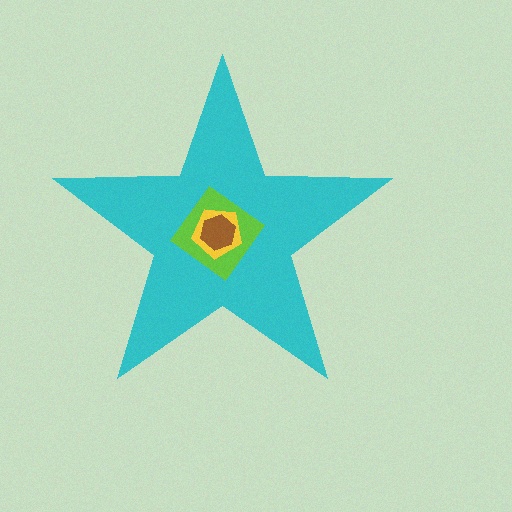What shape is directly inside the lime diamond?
The yellow pentagon.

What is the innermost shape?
The brown hexagon.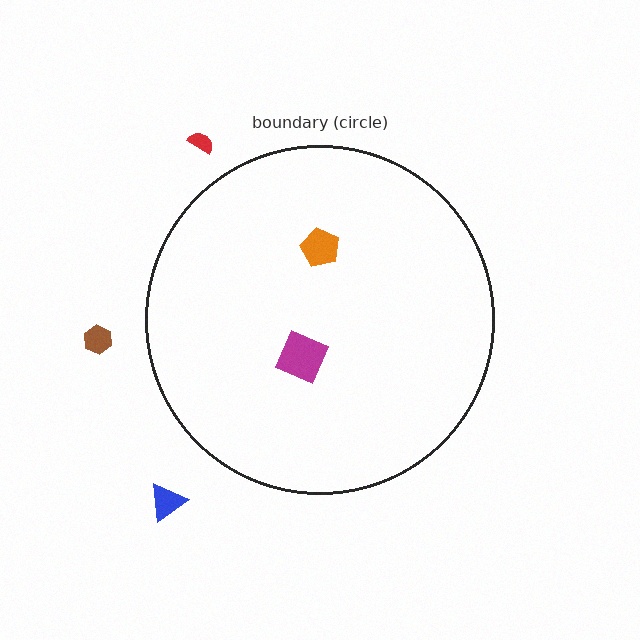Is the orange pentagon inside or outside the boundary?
Inside.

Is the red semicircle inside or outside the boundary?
Outside.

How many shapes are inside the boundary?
2 inside, 3 outside.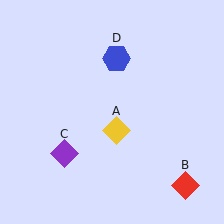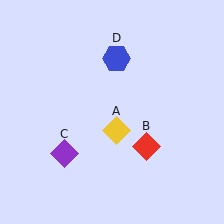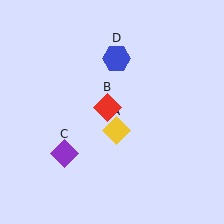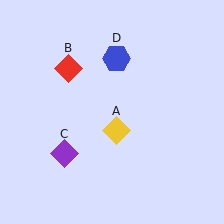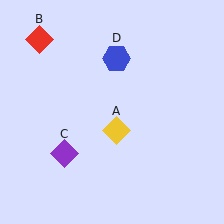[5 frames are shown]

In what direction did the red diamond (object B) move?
The red diamond (object B) moved up and to the left.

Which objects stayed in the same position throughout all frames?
Yellow diamond (object A) and purple diamond (object C) and blue hexagon (object D) remained stationary.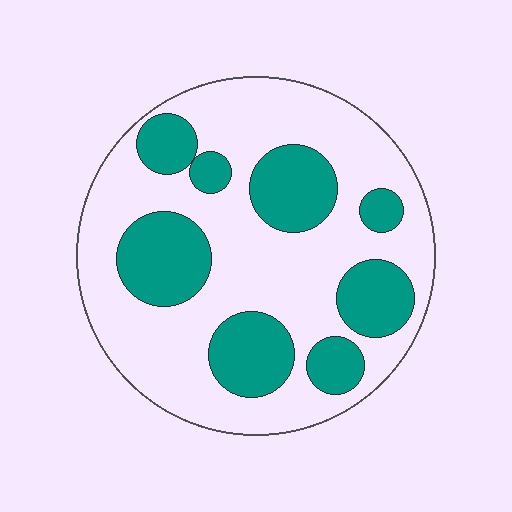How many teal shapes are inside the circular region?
8.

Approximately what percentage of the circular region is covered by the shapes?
Approximately 30%.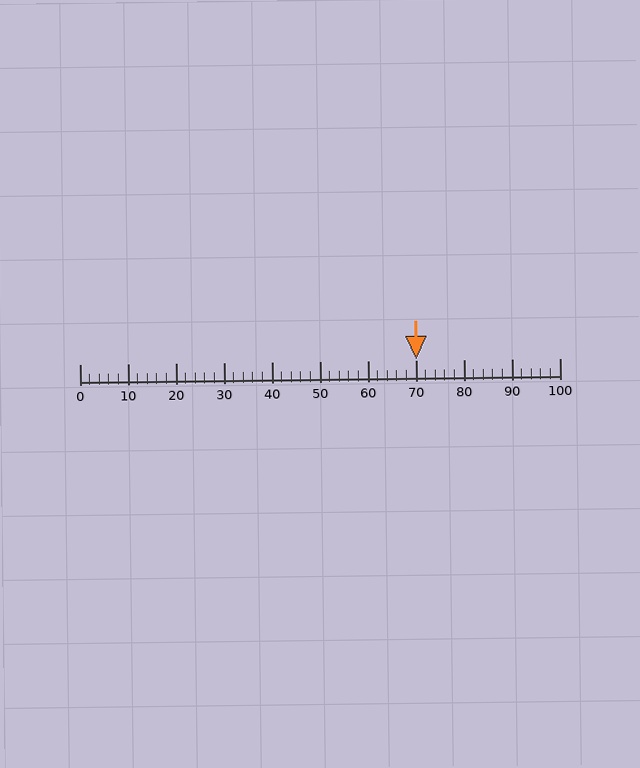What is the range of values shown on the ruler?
The ruler shows values from 0 to 100.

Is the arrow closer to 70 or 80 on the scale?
The arrow is closer to 70.